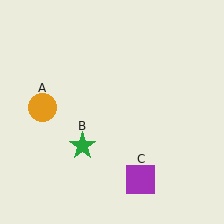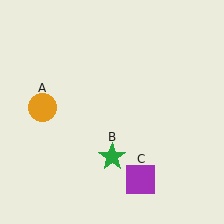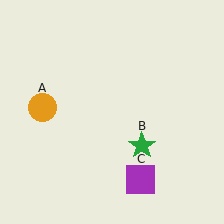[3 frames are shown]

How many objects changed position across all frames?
1 object changed position: green star (object B).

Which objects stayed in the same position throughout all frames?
Orange circle (object A) and purple square (object C) remained stationary.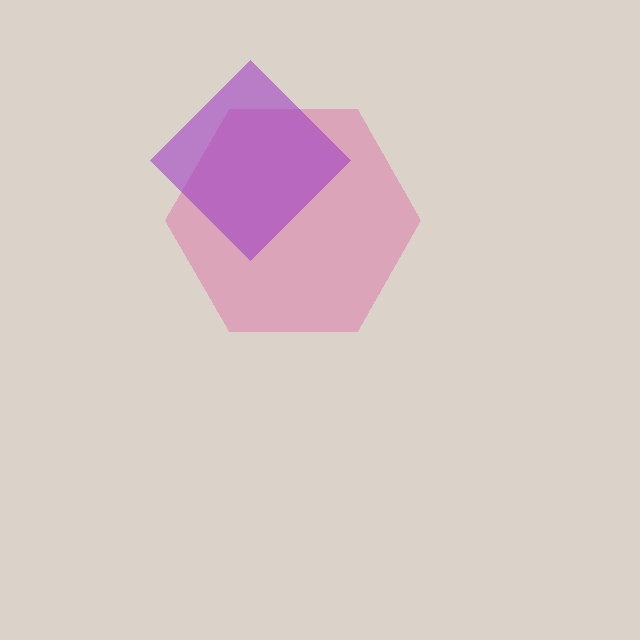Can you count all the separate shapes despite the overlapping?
Yes, there are 2 separate shapes.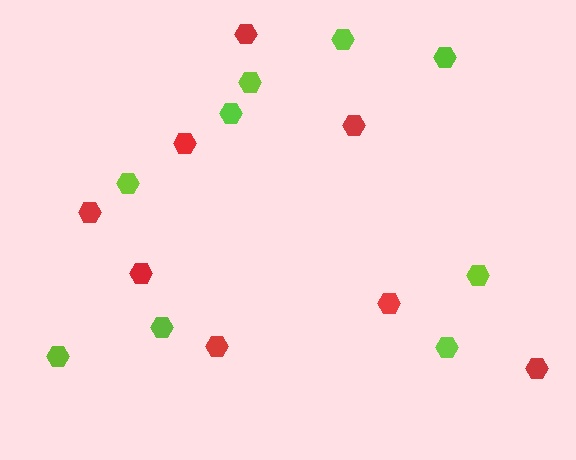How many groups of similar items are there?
There are 2 groups: one group of lime hexagons (9) and one group of red hexagons (8).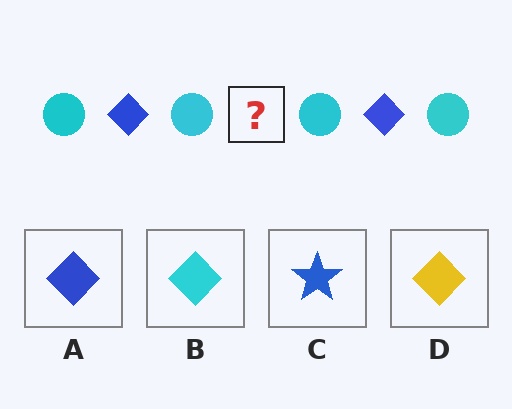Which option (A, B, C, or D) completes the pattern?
A.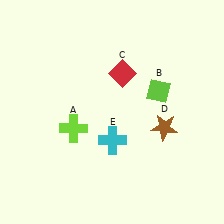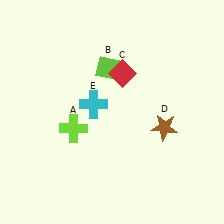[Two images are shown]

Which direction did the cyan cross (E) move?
The cyan cross (E) moved up.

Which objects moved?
The objects that moved are: the lime diamond (B), the cyan cross (E).